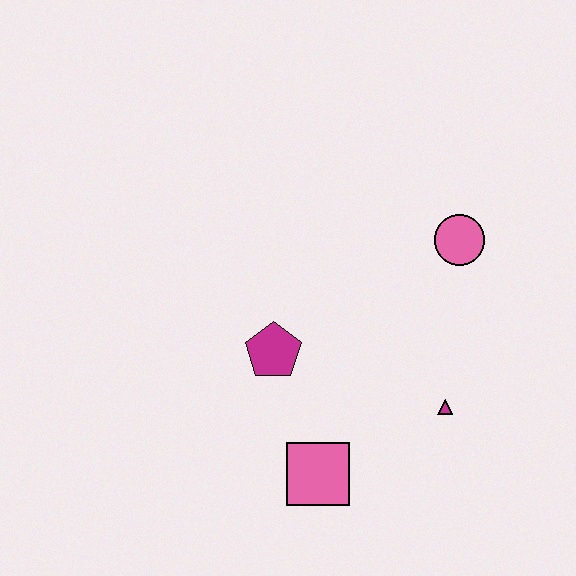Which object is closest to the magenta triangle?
The pink square is closest to the magenta triangle.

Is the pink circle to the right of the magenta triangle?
Yes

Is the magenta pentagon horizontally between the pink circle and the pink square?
No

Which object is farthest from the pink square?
The pink circle is farthest from the pink square.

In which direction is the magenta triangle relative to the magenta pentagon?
The magenta triangle is to the right of the magenta pentagon.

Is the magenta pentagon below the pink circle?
Yes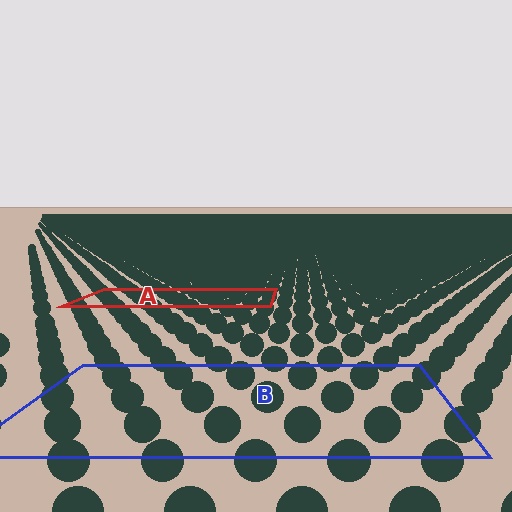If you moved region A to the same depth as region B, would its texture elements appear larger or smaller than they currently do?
They would appear larger. At a closer depth, the same texture elements are projected at a bigger on-screen size.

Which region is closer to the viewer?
Region B is closer. The texture elements there are larger and more spread out.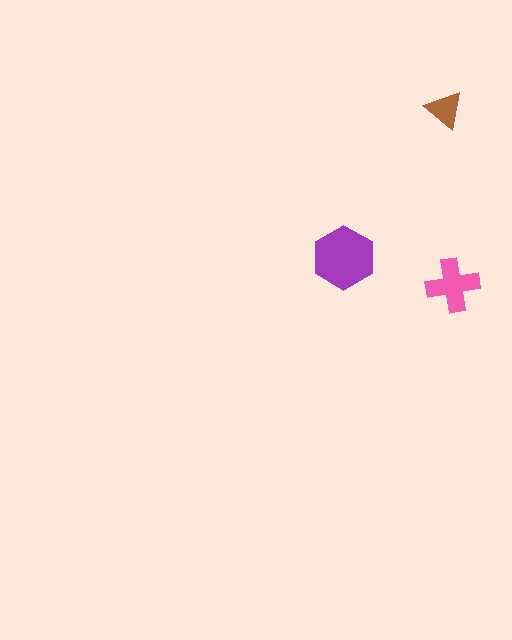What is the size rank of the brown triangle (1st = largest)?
3rd.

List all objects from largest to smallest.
The purple hexagon, the pink cross, the brown triangle.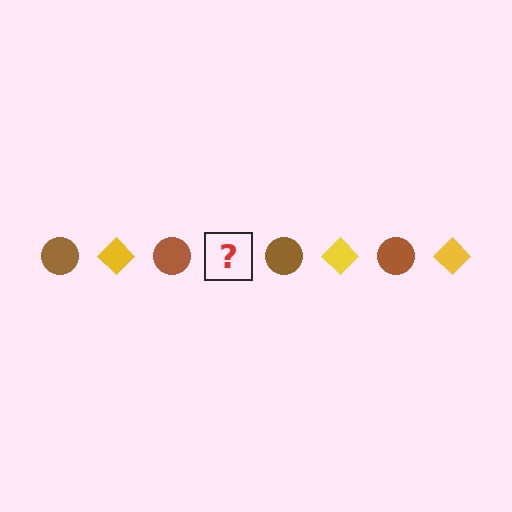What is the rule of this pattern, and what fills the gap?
The rule is that the pattern alternates between brown circle and yellow diamond. The gap should be filled with a yellow diamond.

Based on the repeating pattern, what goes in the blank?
The blank should be a yellow diamond.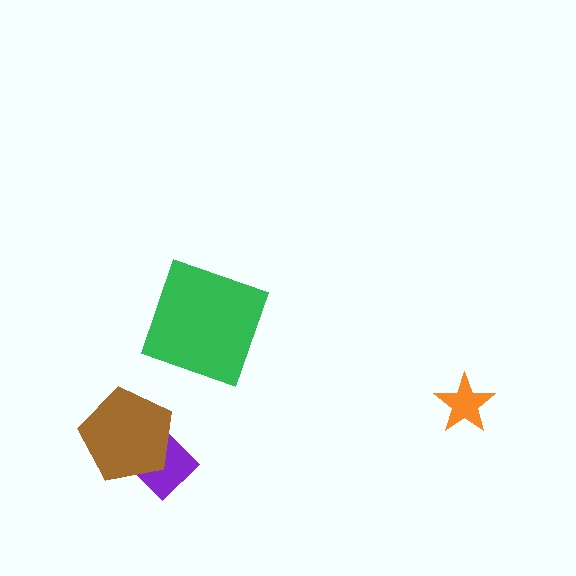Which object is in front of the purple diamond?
The brown pentagon is in front of the purple diamond.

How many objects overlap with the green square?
0 objects overlap with the green square.